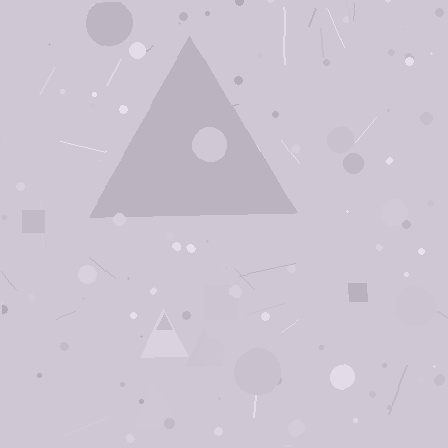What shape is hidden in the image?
A triangle is hidden in the image.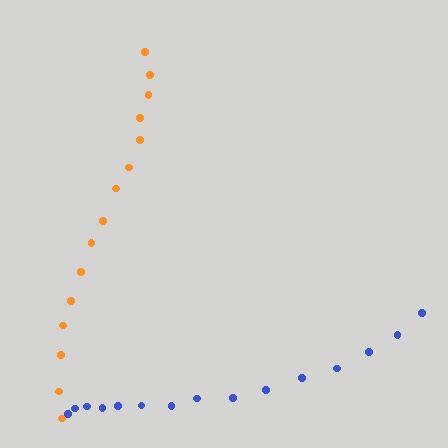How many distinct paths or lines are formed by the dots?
There are 2 distinct paths.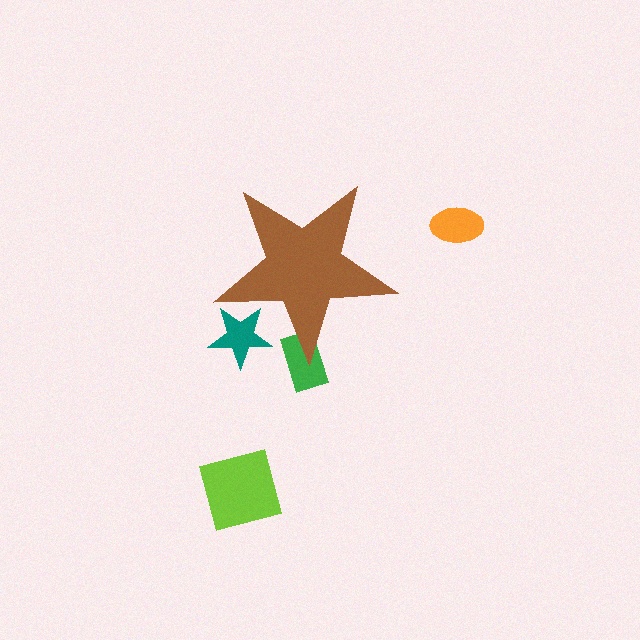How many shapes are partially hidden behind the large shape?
2 shapes are partially hidden.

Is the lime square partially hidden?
No, the lime square is fully visible.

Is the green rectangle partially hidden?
Yes, the green rectangle is partially hidden behind the brown star.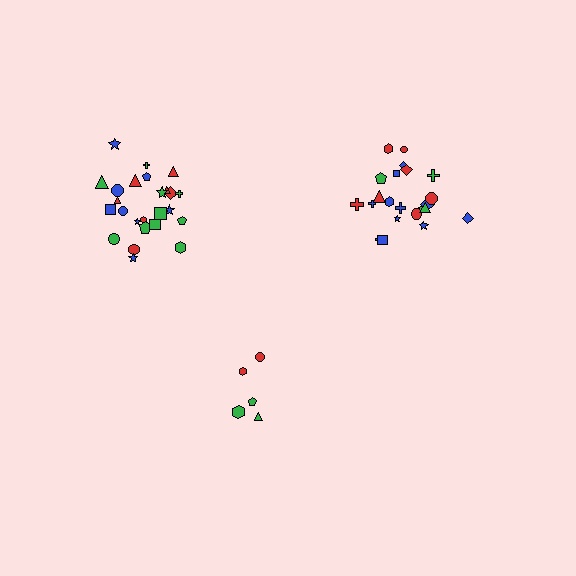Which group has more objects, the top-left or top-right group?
The top-left group.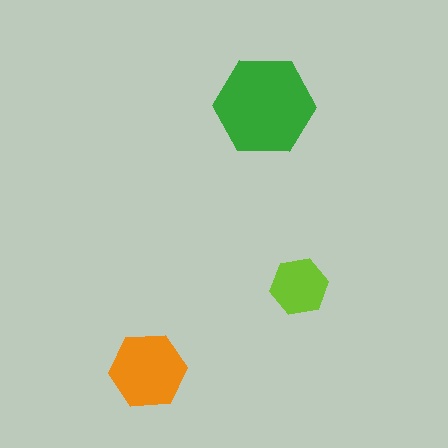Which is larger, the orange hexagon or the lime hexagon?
The orange one.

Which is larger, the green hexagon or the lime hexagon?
The green one.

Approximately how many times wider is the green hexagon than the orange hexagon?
About 1.5 times wider.